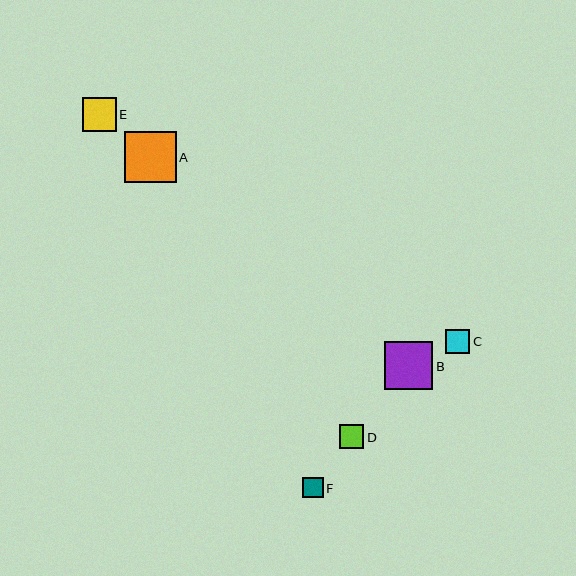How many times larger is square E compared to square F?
Square E is approximately 1.7 times the size of square F.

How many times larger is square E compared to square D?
Square E is approximately 1.4 times the size of square D.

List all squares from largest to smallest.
From largest to smallest: A, B, E, D, C, F.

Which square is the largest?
Square A is the largest with a size of approximately 51 pixels.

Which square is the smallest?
Square F is the smallest with a size of approximately 20 pixels.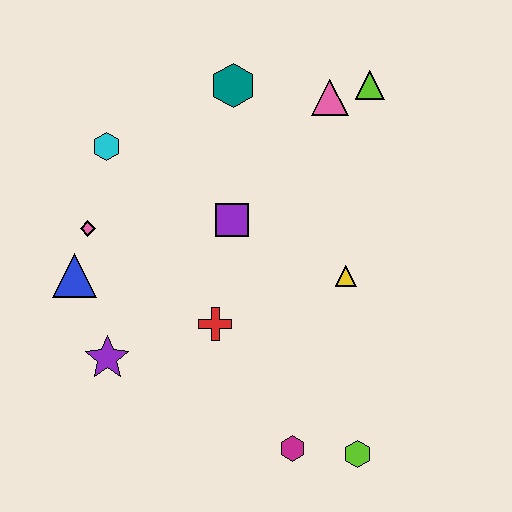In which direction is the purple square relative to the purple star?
The purple square is above the purple star.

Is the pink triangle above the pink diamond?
Yes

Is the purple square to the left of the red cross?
No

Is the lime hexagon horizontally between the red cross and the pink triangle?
No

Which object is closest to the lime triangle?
The pink triangle is closest to the lime triangle.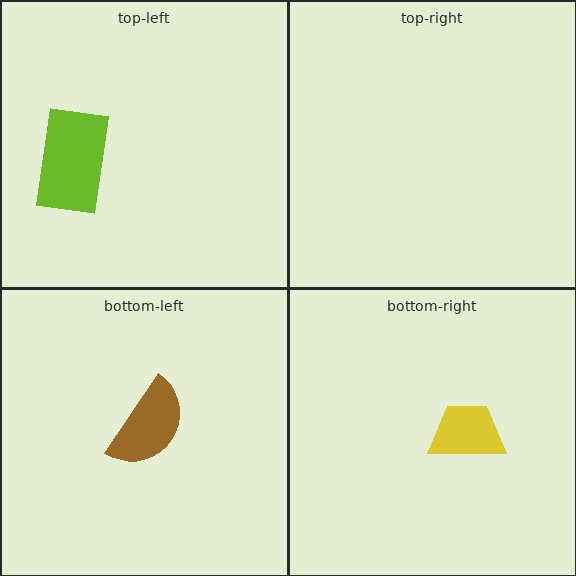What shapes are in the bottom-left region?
The brown semicircle.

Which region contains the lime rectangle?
The top-left region.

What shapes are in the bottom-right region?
The yellow trapezoid.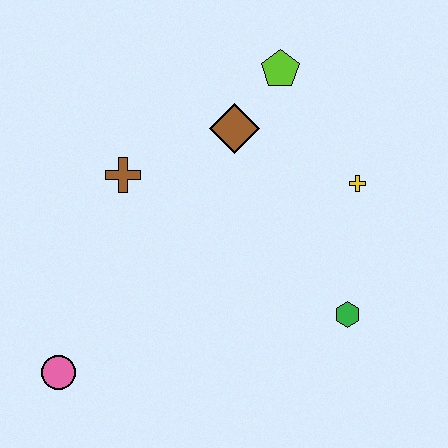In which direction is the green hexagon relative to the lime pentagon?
The green hexagon is below the lime pentagon.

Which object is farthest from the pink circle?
The lime pentagon is farthest from the pink circle.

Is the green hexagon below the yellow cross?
Yes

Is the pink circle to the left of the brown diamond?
Yes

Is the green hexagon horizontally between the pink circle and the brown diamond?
No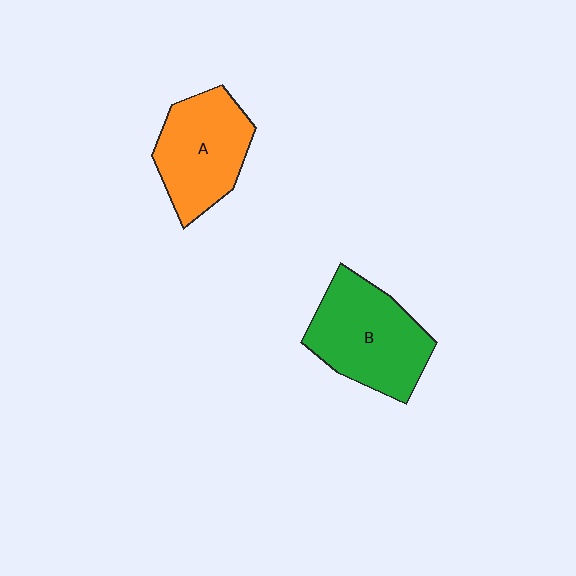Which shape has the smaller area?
Shape A (orange).